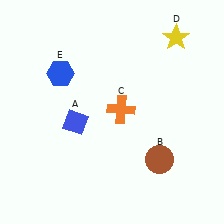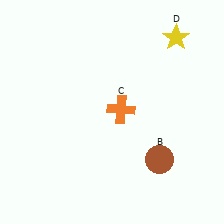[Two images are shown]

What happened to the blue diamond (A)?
The blue diamond (A) was removed in Image 2. It was in the bottom-left area of Image 1.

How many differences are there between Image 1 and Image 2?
There are 2 differences between the two images.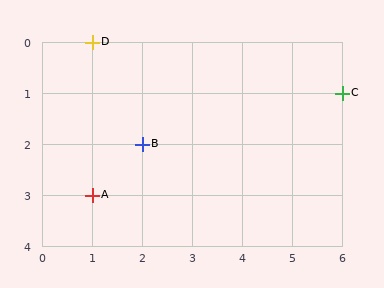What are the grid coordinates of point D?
Point D is at grid coordinates (1, 0).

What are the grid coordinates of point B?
Point B is at grid coordinates (2, 2).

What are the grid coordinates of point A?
Point A is at grid coordinates (1, 3).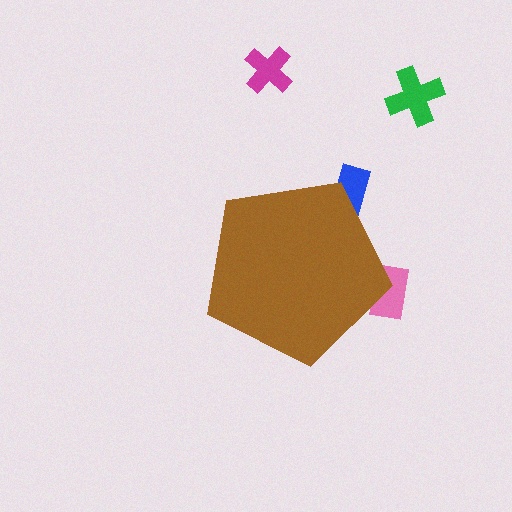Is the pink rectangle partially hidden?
Yes, the pink rectangle is partially hidden behind the brown pentagon.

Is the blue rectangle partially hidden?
Yes, the blue rectangle is partially hidden behind the brown pentagon.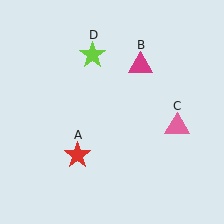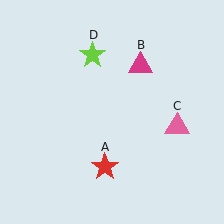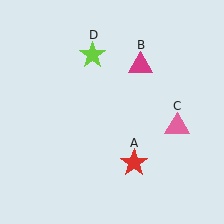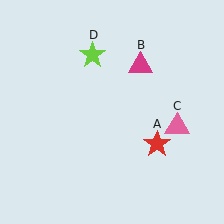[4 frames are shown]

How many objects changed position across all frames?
1 object changed position: red star (object A).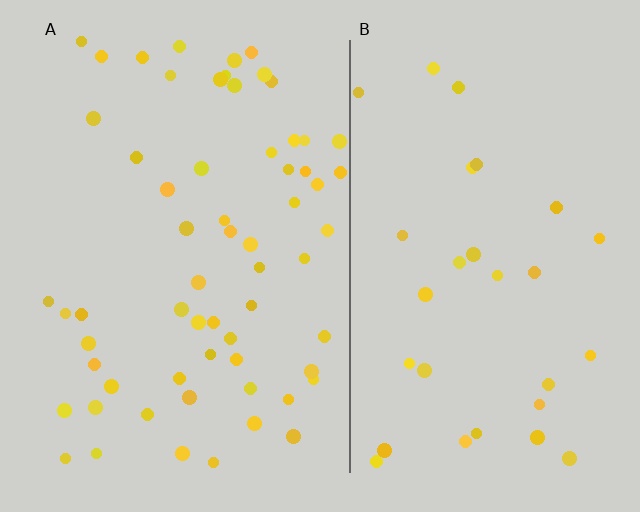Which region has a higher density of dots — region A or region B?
A (the left).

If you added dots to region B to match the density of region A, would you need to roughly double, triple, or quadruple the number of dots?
Approximately double.